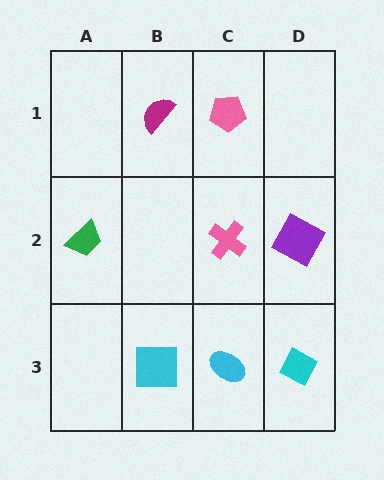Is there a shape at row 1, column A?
No, that cell is empty.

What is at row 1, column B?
A magenta semicircle.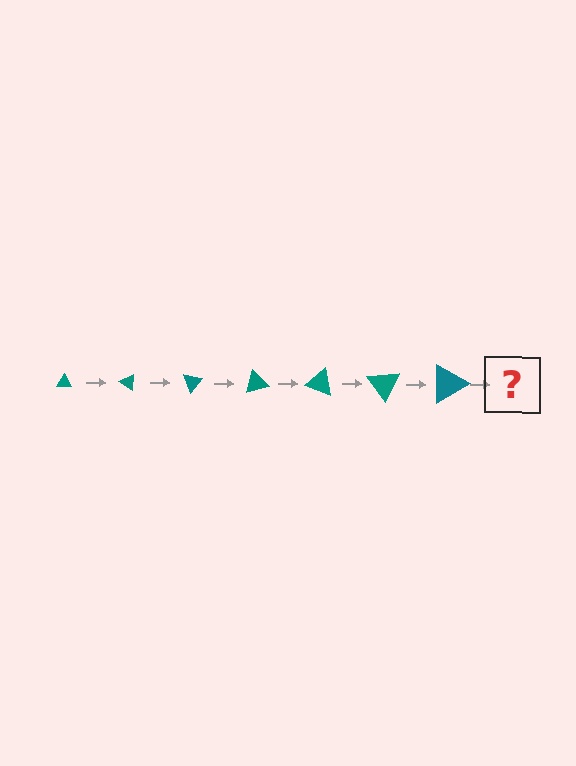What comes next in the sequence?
The next element should be a triangle, larger than the previous one and rotated 245 degrees from the start.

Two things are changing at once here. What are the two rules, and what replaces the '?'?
The two rules are that the triangle grows larger each step and it rotates 35 degrees each step. The '?' should be a triangle, larger than the previous one and rotated 245 degrees from the start.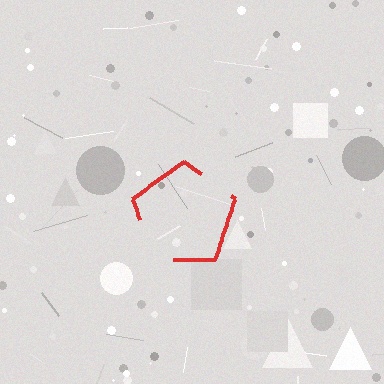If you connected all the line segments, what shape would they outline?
They would outline a pentagon.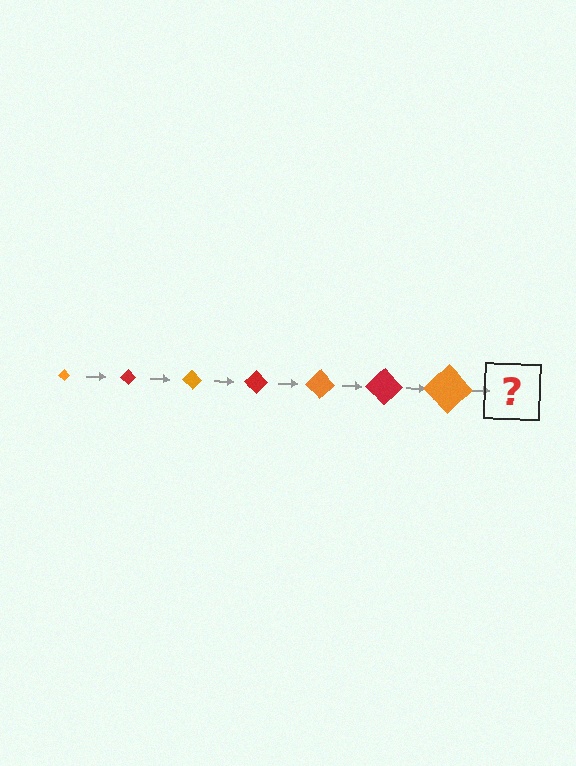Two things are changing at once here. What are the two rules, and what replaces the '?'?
The two rules are that the diamond grows larger each step and the color cycles through orange and red. The '?' should be a red diamond, larger than the previous one.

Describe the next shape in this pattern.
It should be a red diamond, larger than the previous one.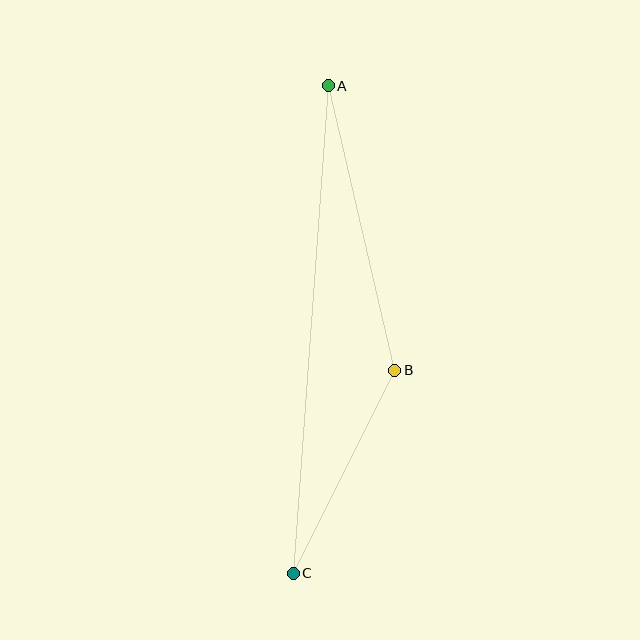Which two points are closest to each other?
Points B and C are closest to each other.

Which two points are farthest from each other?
Points A and C are farthest from each other.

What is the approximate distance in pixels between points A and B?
The distance between A and B is approximately 292 pixels.